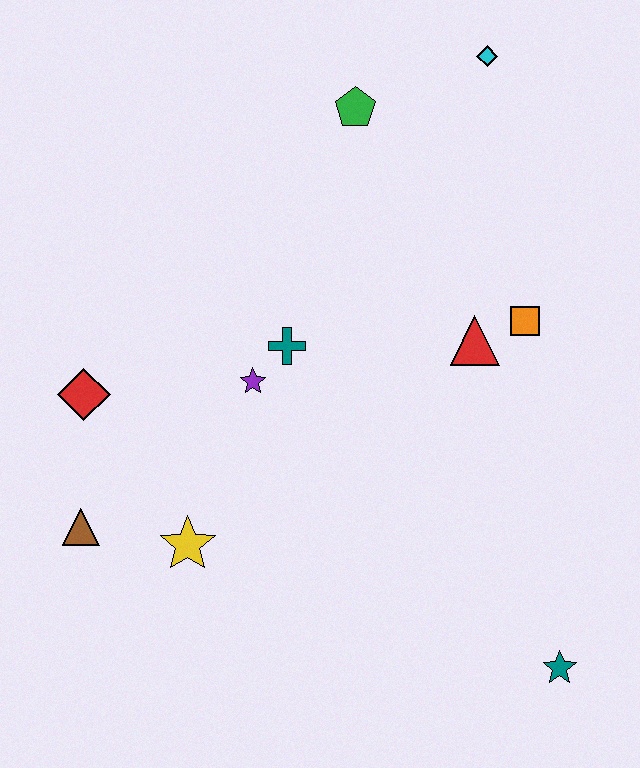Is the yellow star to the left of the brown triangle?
No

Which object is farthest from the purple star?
The teal star is farthest from the purple star.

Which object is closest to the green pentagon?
The cyan diamond is closest to the green pentagon.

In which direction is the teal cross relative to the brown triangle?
The teal cross is to the right of the brown triangle.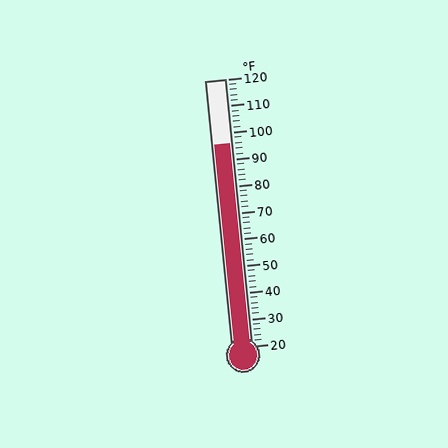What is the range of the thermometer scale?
The thermometer scale ranges from 20°F to 120°F.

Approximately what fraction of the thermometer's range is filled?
The thermometer is filled to approximately 75% of its range.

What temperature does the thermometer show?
The thermometer shows approximately 96°F.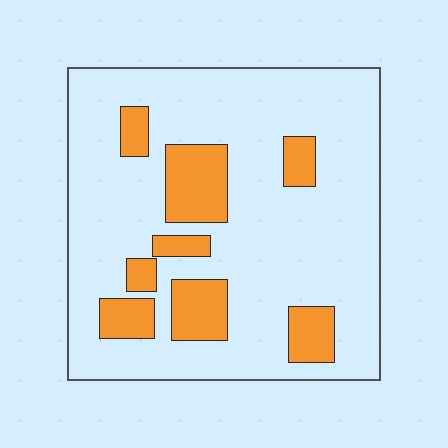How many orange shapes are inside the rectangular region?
8.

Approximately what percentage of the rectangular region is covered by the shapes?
Approximately 20%.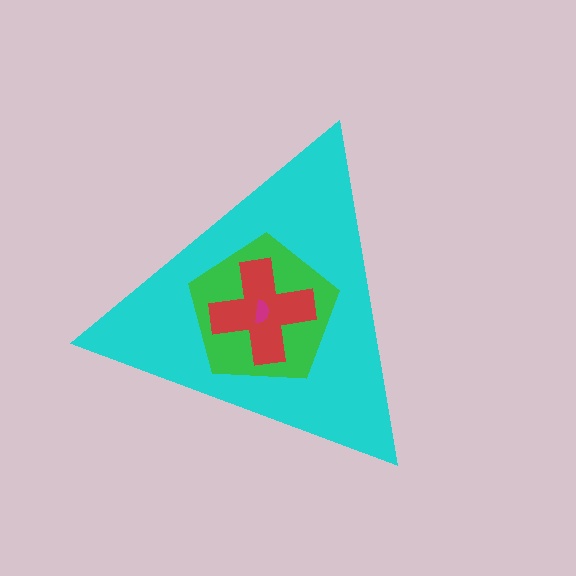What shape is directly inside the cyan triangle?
The green pentagon.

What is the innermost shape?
The magenta semicircle.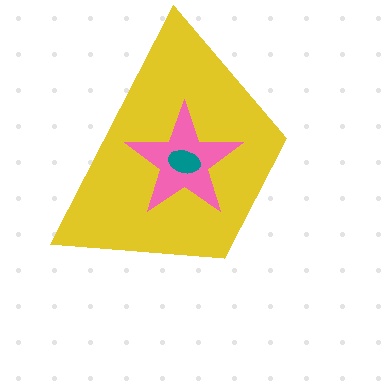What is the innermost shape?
The teal ellipse.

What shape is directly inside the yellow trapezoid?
The pink star.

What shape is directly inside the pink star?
The teal ellipse.